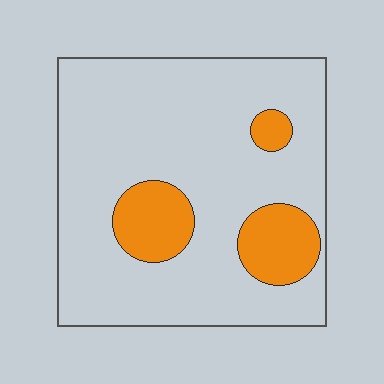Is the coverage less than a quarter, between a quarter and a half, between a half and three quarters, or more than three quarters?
Less than a quarter.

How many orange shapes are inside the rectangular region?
3.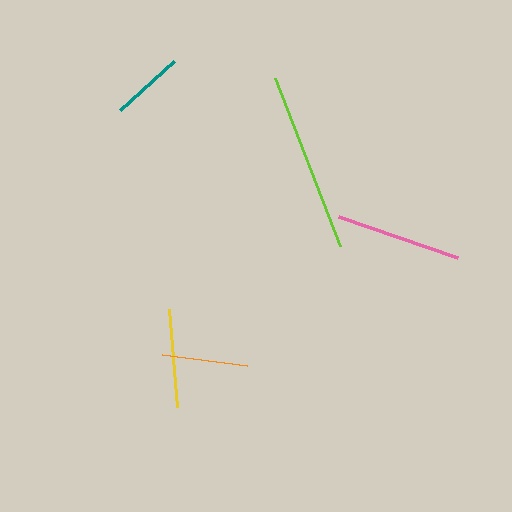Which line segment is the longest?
The lime line is the longest at approximately 180 pixels.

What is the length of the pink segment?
The pink segment is approximately 126 pixels long.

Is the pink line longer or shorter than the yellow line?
The pink line is longer than the yellow line.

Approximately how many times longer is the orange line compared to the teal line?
The orange line is approximately 1.2 times the length of the teal line.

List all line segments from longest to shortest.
From longest to shortest: lime, pink, yellow, orange, teal.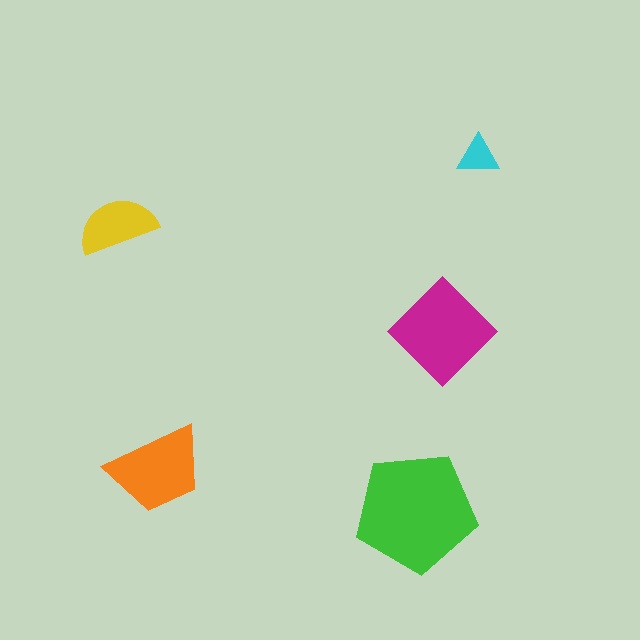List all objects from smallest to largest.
The cyan triangle, the yellow semicircle, the orange trapezoid, the magenta diamond, the green pentagon.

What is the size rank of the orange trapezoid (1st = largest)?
3rd.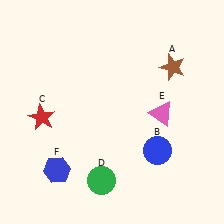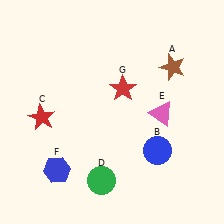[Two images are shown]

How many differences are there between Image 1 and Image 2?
There is 1 difference between the two images.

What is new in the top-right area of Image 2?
A red star (G) was added in the top-right area of Image 2.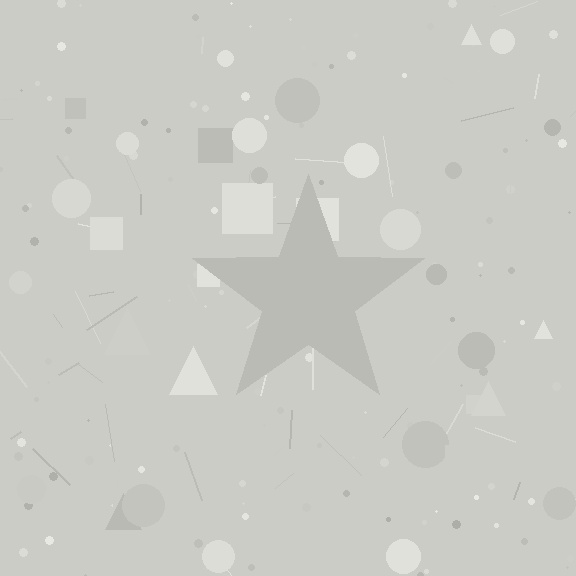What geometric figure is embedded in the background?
A star is embedded in the background.